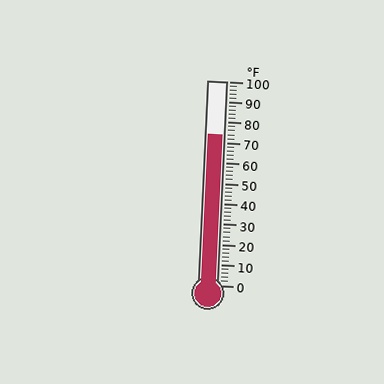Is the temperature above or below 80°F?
The temperature is below 80°F.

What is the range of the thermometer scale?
The thermometer scale ranges from 0°F to 100°F.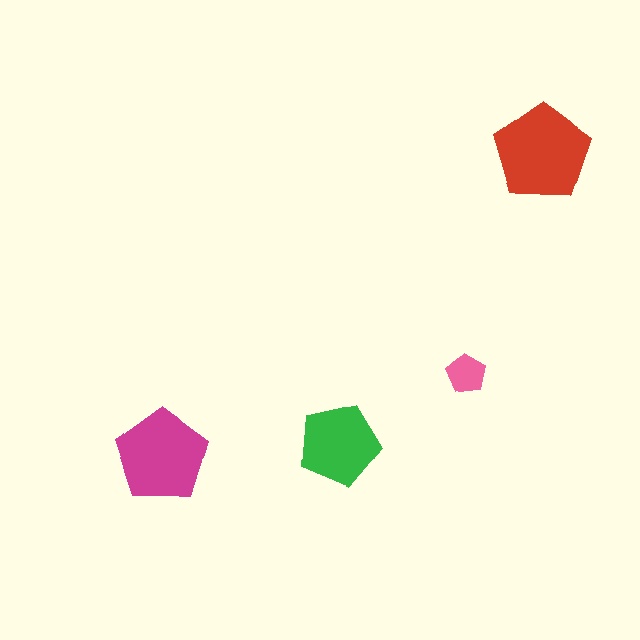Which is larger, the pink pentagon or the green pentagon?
The green one.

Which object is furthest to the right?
The red pentagon is rightmost.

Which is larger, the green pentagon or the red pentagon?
The red one.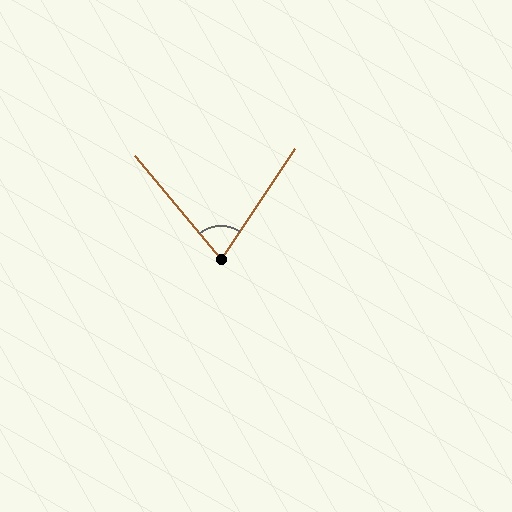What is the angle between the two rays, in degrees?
Approximately 73 degrees.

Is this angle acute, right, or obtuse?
It is acute.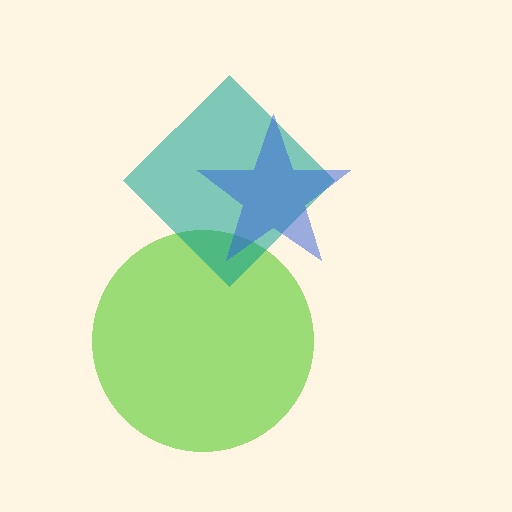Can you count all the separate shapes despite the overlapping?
Yes, there are 3 separate shapes.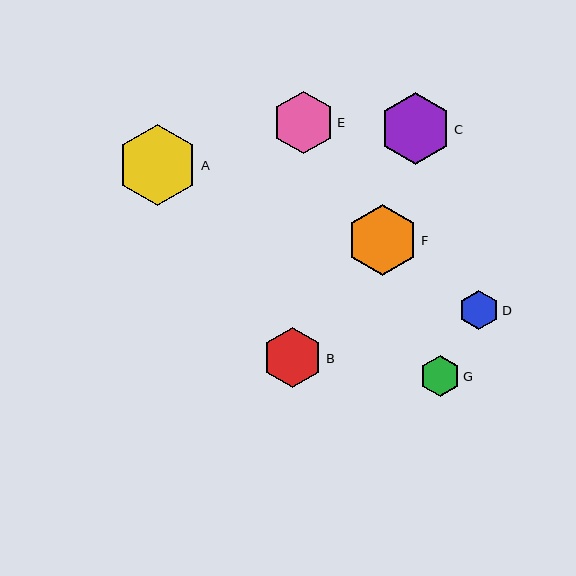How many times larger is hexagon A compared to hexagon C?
Hexagon A is approximately 1.1 times the size of hexagon C.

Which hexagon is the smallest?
Hexagon D is the smallest with a size of approximately 40 pixels.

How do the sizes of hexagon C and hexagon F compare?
Hexagon C and hexagon F are approximately the same size.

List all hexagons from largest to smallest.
From largest to smallest: A, C, F, E, B, G, D.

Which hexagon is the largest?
Hexagon A is the largest with a size of approximately 81 pixels.